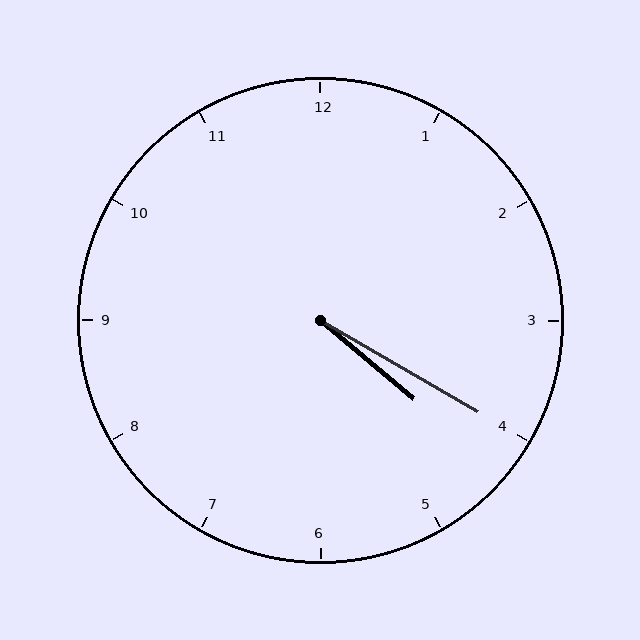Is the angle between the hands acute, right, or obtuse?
It is acute.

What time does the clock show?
4:20.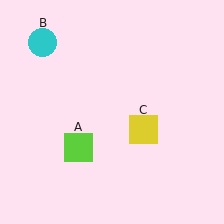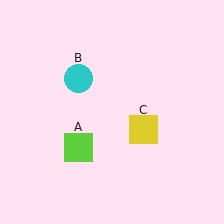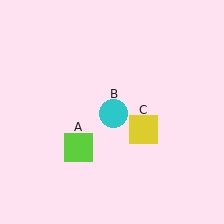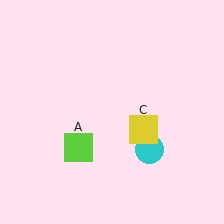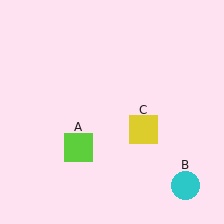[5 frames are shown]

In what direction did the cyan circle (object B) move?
The cyan circle (object B) moved down and to the right.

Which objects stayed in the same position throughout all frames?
Lime square (object A) and yellow square (object C) remained stationary.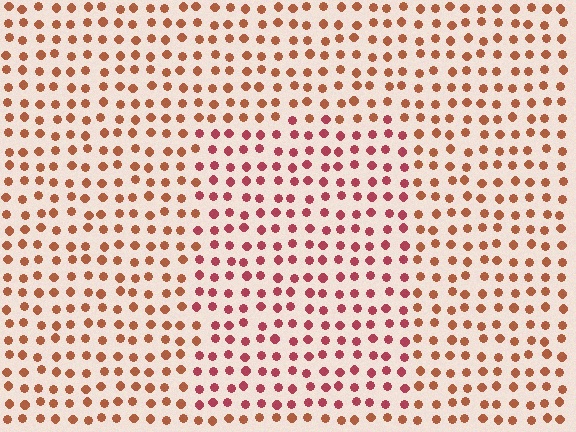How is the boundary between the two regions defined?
The boundary is defined purely by a slight shift in hue (about 29 degrees). Spacing, size, and orientation are identical on both sides.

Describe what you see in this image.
The image is filled with small brown elements in a uniform arrangement. A rectangle-shaped region is visible where the elements are tinted to a slightly different hue, forming a subtle color boundary.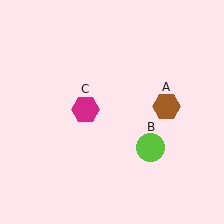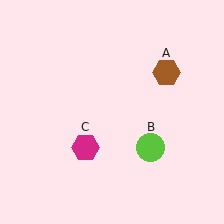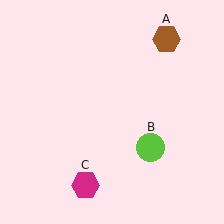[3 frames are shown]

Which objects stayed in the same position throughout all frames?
Lime circle (object B) remained stationary.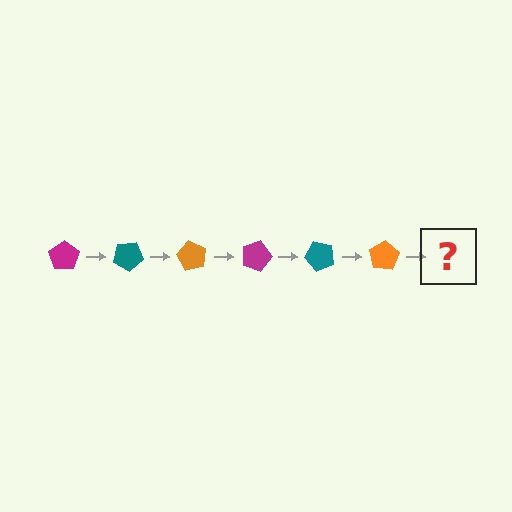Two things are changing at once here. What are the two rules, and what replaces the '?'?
The two rules are that it rotates 30 degrees each step and the color cycles through magenta, teal, and orange. The '?' should be a magenta pentagon, rotated 180 degrees from the start.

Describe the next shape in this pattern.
It should be a magenta pentagon, rotated 180 degrees from the start.